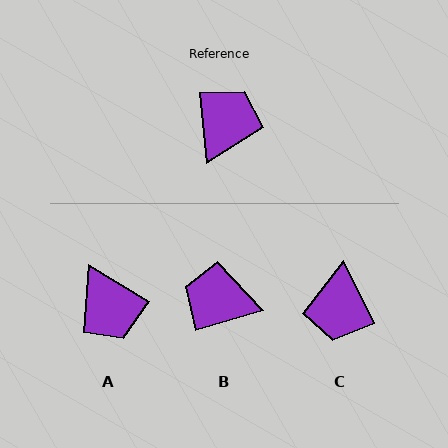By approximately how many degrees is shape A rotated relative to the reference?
Approximately 126 degrees clockwise.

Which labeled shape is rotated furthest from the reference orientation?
C, about 160 degrees away.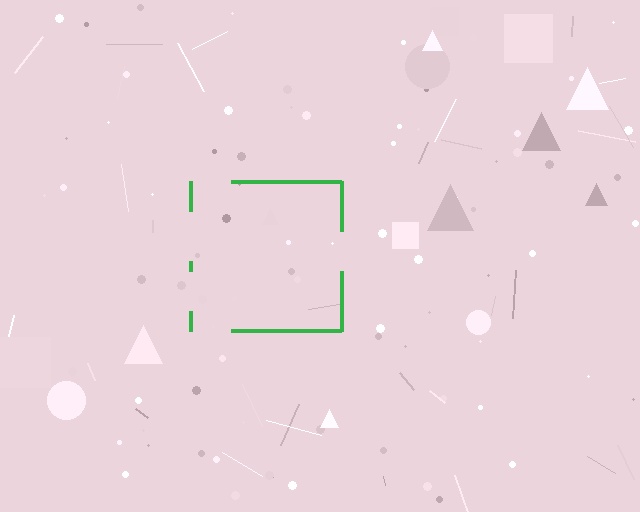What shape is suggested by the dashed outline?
The dashed outline suggests a square.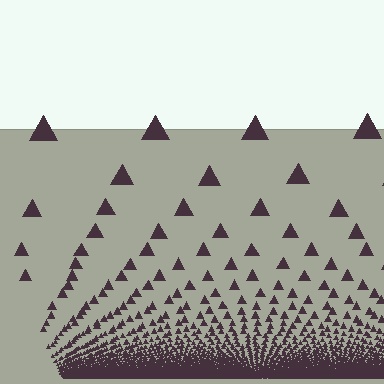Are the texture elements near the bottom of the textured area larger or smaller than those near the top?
Smaller. The gradient is inverted — elements near the bottom are smaller and denser.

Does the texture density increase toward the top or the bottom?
Density increases toward the bottom.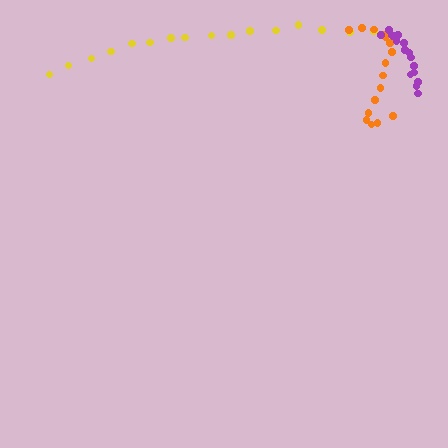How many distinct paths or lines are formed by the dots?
There are 3 distinct paths.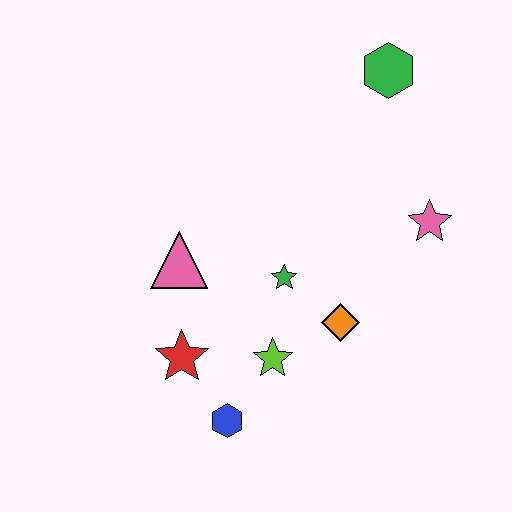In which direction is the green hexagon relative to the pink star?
The green hexagon is above the pink star.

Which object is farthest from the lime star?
The green hexagon is farthest from the lime star.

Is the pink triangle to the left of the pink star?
Yes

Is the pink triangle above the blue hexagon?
Yes